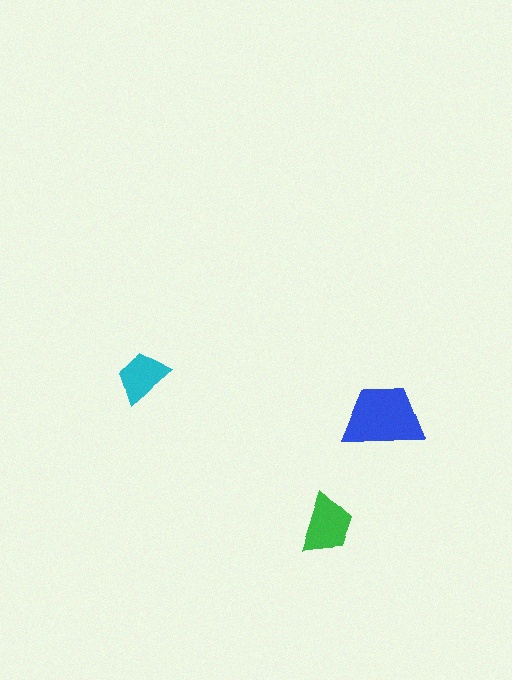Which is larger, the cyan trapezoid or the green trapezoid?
The green one.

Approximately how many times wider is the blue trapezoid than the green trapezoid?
About 1.5 times wider.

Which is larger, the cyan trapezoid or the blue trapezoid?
The blue one.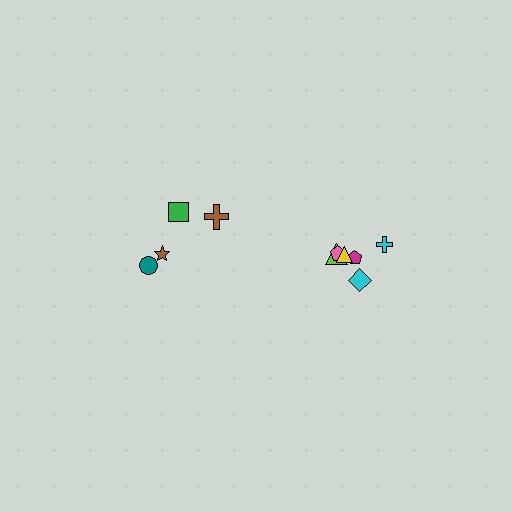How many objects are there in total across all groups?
There are 10 objects.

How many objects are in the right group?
There are 6 objects.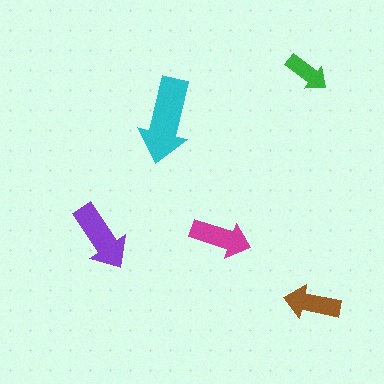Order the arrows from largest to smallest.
the cyan one, the purple one, the magenta one, the brown one, the green one.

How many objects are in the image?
There are 5 objects in the image.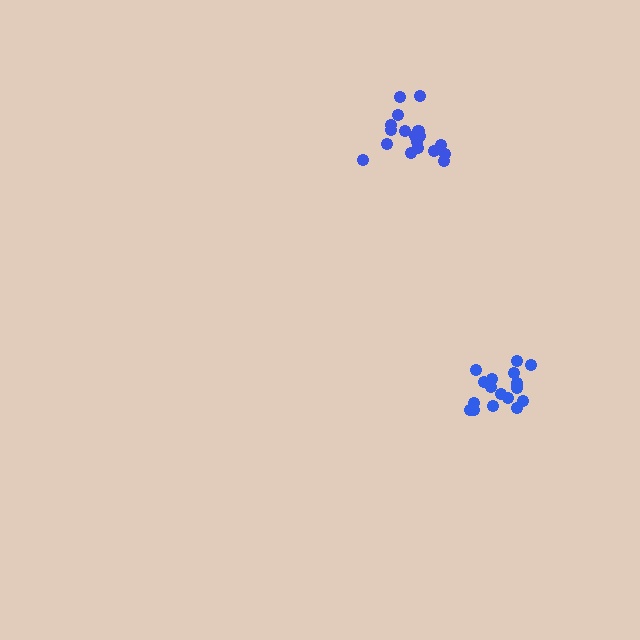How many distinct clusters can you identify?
There are 2 distinct clusters.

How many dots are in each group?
Group 1: 17 dots, Group 2: 19 dots (36 total).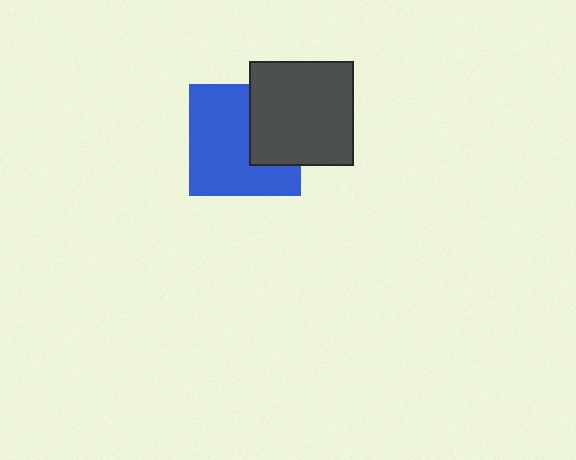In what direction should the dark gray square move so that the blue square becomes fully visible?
The dark gray square should move right. That is the shortest direction to clear the overlap and leave the blue square fully visible.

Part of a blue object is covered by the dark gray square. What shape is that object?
It is a square.